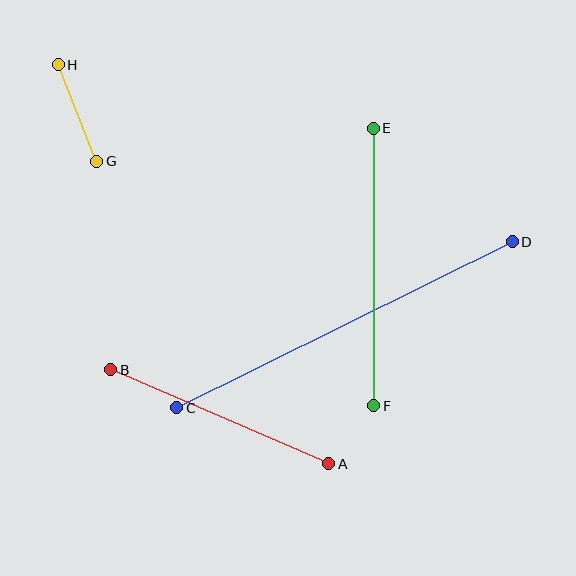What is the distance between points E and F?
The distance is approximately 277 pixels.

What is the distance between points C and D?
The distance is approximately 375 pixels.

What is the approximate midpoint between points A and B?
The midpoint is at approximately (220, 417) pixels.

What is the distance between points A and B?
The distance is approximately 237 pixels.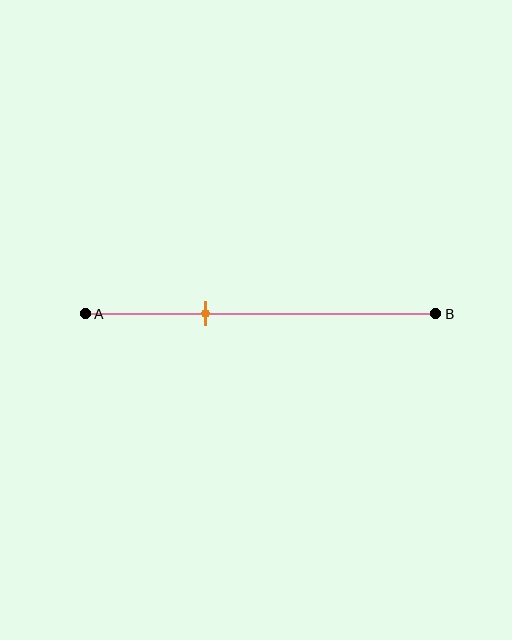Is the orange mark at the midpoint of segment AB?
No, the mark is at about 35% from A, not at the 50% midpoint.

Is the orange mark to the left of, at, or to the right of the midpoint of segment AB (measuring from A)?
The orange mark is to the left of the midpoint of segment AB.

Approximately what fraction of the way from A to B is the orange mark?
The orange mark is approximately 35% of the way from A to B.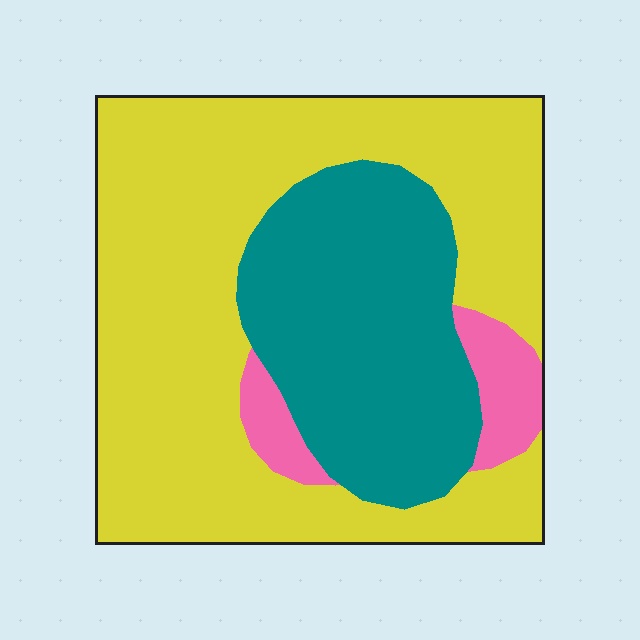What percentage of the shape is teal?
Teal takes up between a sixth and a third of the shape.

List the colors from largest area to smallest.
From largest to smallest: yellow, teal, pink.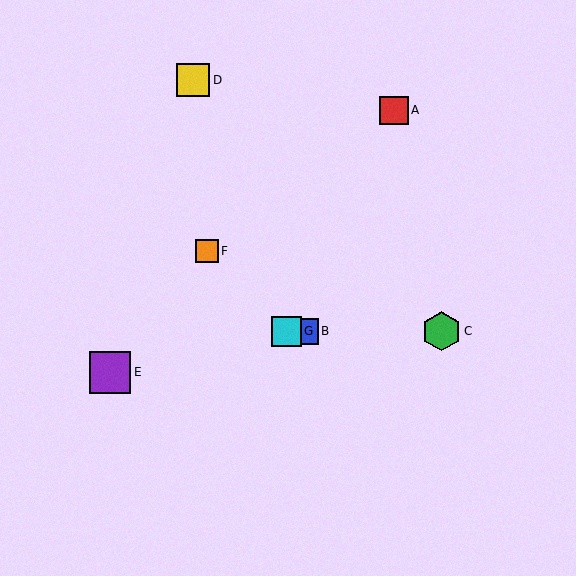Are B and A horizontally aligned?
No, B is at y≈331 and A is at y≈110.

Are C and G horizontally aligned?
Yes, both are at y≈331.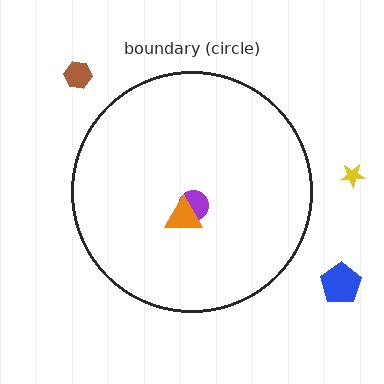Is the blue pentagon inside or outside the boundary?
Outside.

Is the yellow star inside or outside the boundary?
Outside.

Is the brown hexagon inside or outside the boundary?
Outside.